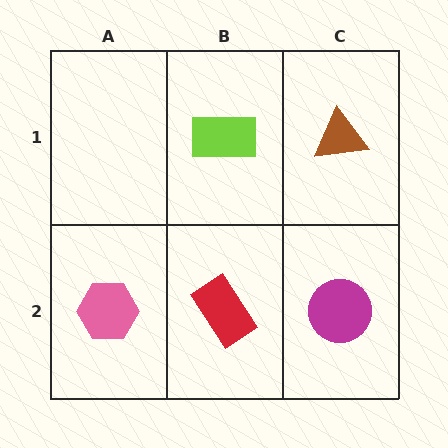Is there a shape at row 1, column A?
No, that cell is empty.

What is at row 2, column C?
A magenta circle.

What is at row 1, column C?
A brown triangle.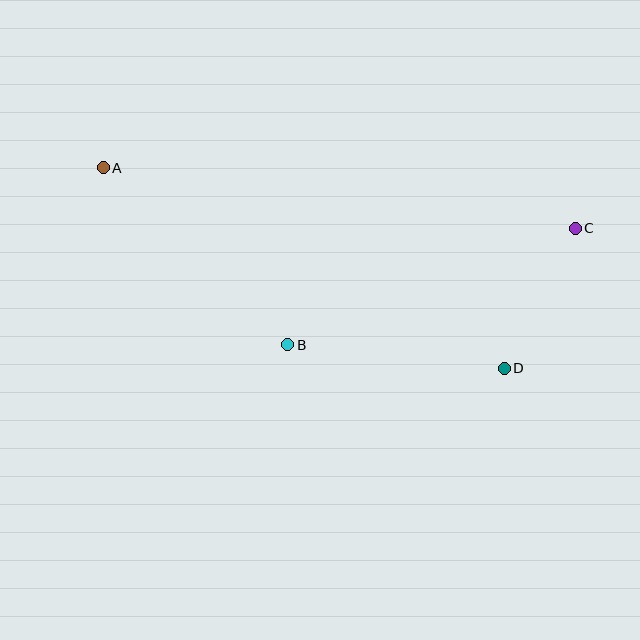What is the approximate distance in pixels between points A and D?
The distance between A and D is approximately 448 pixels.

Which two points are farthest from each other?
Points A and C are farthest from each other.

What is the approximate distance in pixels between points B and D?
The distance between B and D is approximately 218 pixels.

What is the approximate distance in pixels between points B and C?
The distance between B and C is approximately 310 pixels.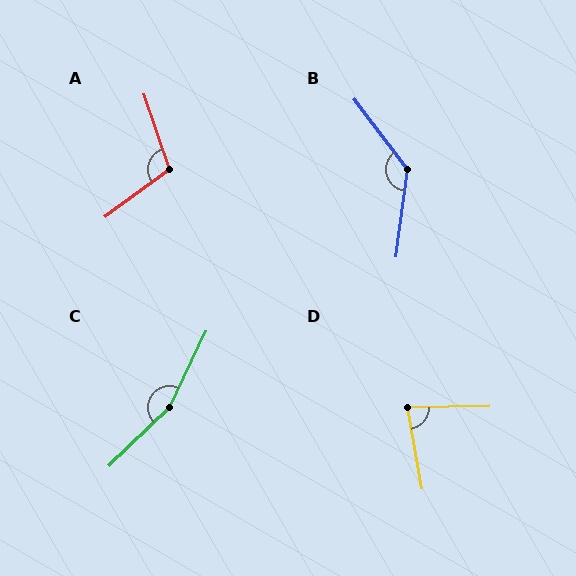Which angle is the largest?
C, at approximately 159 degrees.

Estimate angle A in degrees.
Approximately 107 degrees.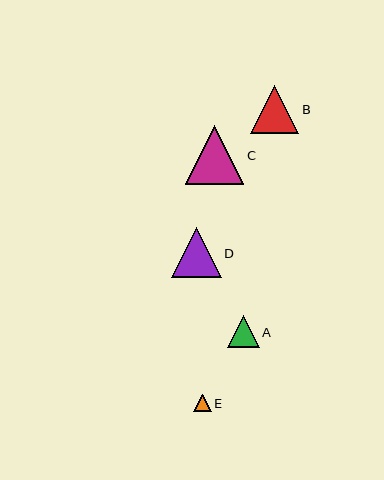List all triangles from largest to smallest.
From largest to smallest: C, D, B, A, E.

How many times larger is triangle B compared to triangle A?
Triangle B is approximately 1.5 times the size of triangle A.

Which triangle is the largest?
Triangle C is the largest with a size of approximately 59 pixels.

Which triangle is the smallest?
Triangle E is the smallest with a size of approximately 18 pixels.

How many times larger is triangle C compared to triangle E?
Triangle C is approximately 3.3 times the size of triangle E.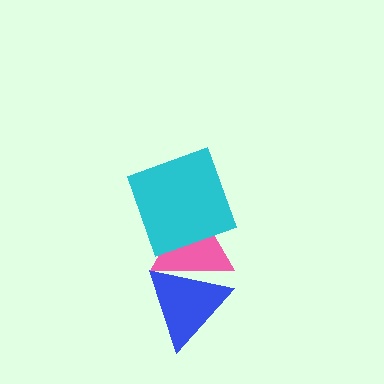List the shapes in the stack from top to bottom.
From top to bottom: the cyan square, the pink triangle, the blue triangle.